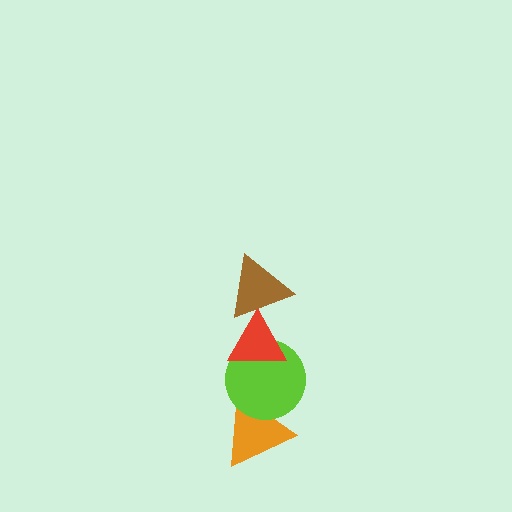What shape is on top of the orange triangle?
The lime circle is on top of the orange triangle.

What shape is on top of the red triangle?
The brown triangle is on top of the red triangle.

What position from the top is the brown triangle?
The brown triangle is 1st from the top.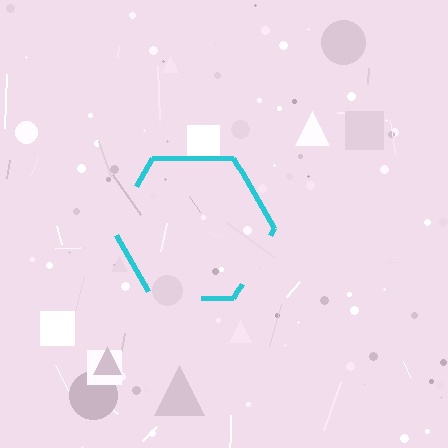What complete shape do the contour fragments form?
The contour fragments form a hexagon.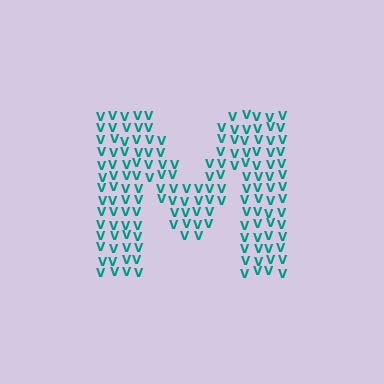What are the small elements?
The small elements are letter V's.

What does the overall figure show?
The overall figure shows the letter M.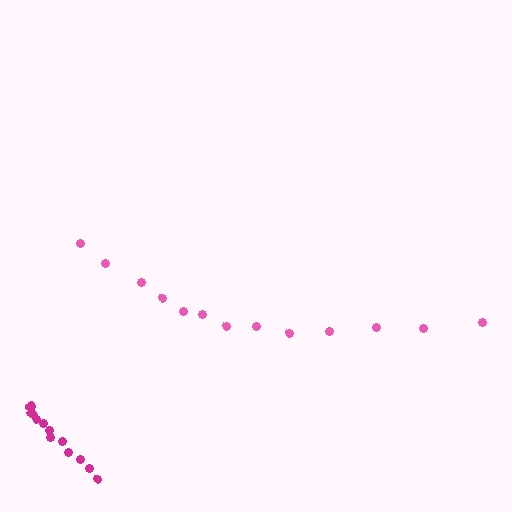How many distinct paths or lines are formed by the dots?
There are 2 distinct paths.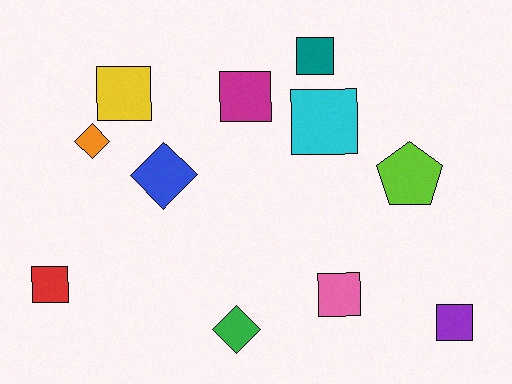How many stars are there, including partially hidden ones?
There are no stars.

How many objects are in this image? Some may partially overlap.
There are 11 objects.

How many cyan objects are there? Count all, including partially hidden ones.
There is 1 cyan object.